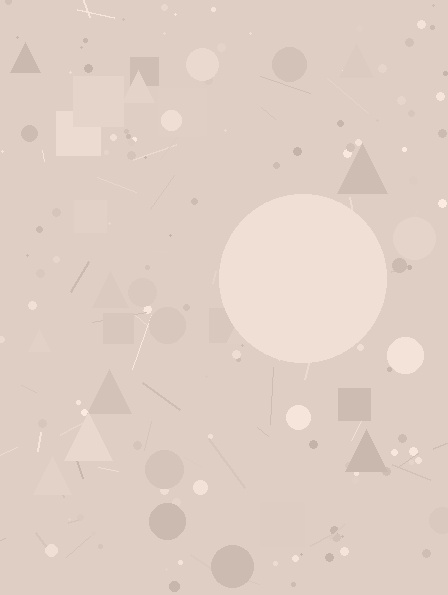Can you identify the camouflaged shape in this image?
The camouflaged shape is a circle.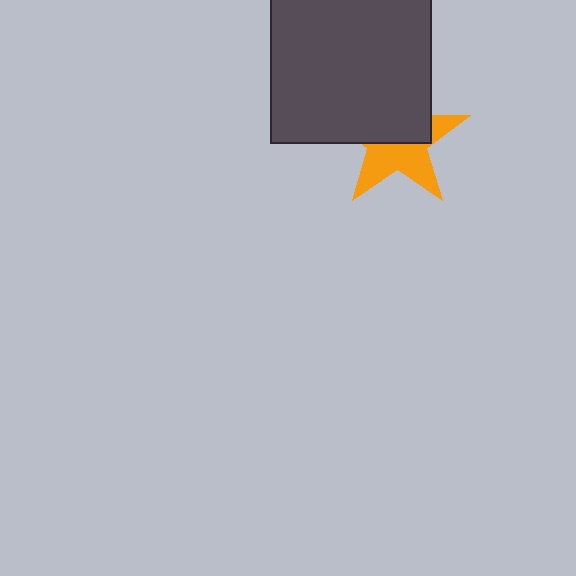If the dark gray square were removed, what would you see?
You would see the complete orange star.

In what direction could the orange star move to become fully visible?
The orange star could move down. That would shift it out from behind the dark gray square entirely.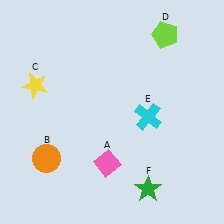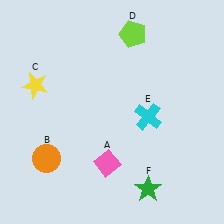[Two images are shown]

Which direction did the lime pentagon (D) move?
The lime pentagon (D) moved left.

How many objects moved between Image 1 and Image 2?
1 object moved between the two images.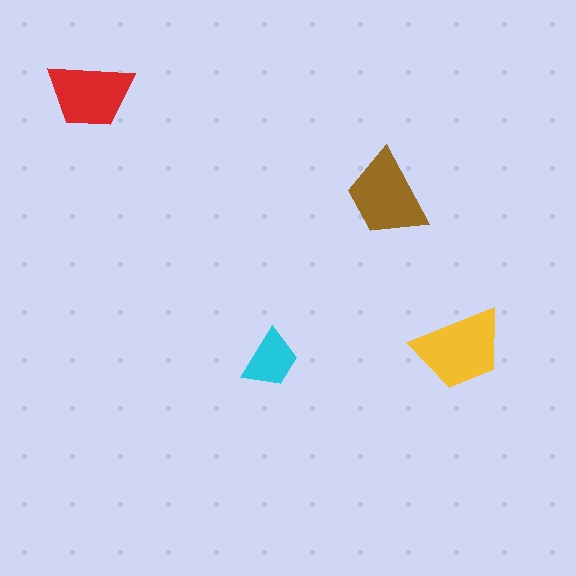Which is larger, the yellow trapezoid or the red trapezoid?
The yellow one.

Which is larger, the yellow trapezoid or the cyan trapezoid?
The yellow one.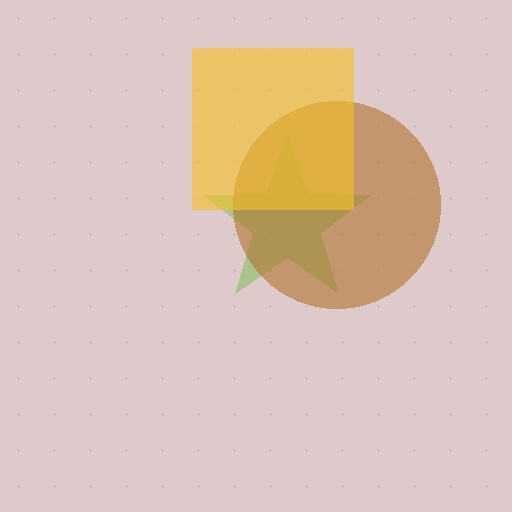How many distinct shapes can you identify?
There are 3 distinct shapes: a lime star, a brown circle, a yellow square.